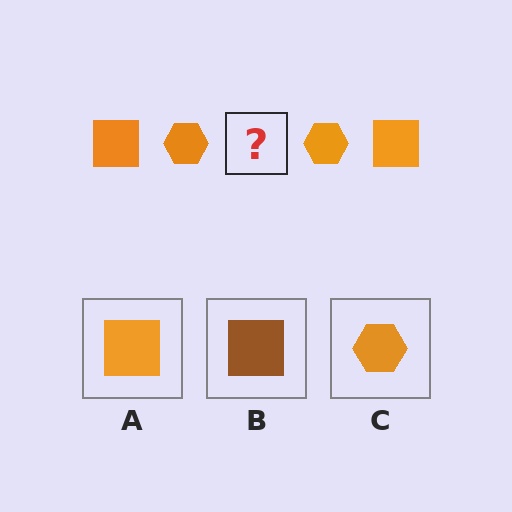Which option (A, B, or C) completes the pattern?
A.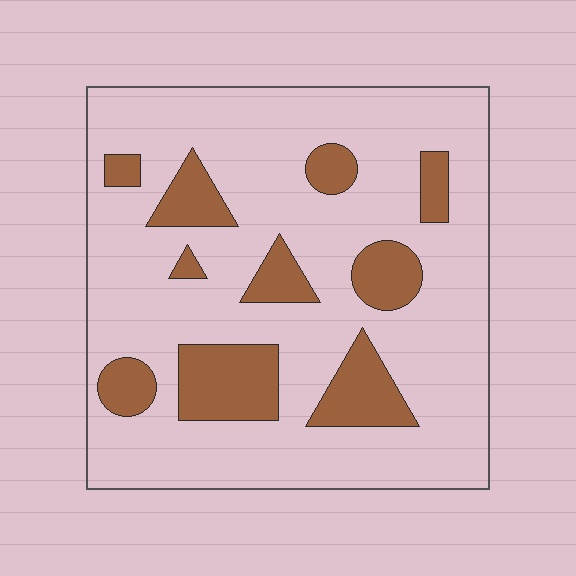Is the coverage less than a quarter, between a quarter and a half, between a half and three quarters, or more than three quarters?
Less than a quarter.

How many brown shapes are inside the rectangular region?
10.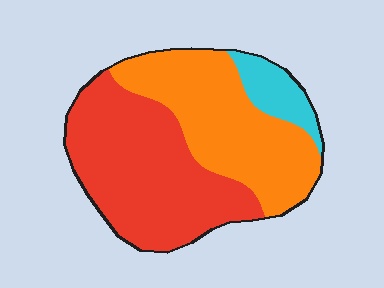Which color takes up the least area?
Cyan, at roughly 10%.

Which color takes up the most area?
Red, at roughly 50%.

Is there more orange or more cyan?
Orange.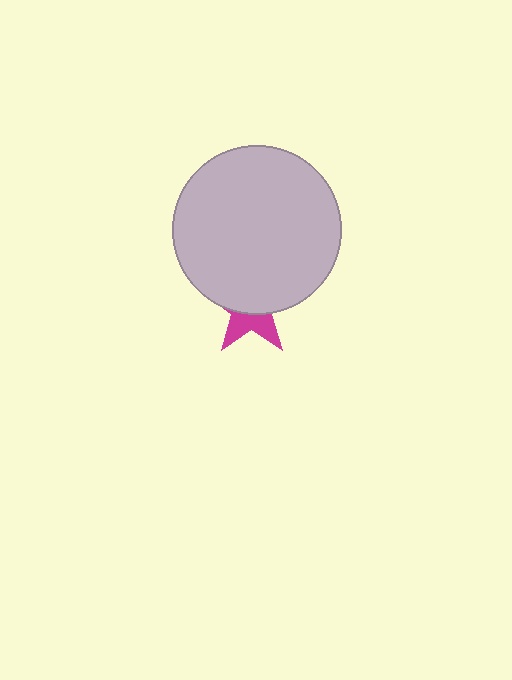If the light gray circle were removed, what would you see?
You would see the complete magenta star.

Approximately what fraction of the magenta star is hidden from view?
Roughly 62% of the magenta star is hidden behind the light gray circle.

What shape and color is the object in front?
The object in front is a light gray circle.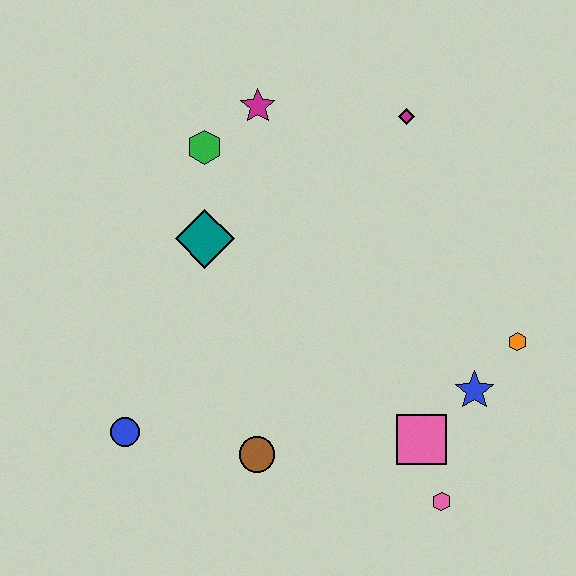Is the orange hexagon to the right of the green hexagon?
Yes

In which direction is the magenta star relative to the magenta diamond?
The magenta star is to the left of the magenta diamond.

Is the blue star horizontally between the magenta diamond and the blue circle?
No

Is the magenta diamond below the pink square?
No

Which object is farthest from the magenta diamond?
The blue circle is farthest from the magenta diamond.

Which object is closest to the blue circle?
The brown circle is closest to the blue circle.